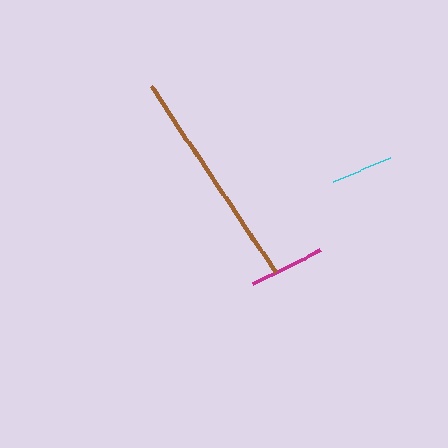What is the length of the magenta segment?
The magenta segment is approximately 76 pixels long.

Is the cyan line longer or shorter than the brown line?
The brown line is longer than the cyan line.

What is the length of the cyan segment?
The cyan segment is approximately 62 pixels long.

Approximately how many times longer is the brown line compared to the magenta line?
The brown line is approximately 2.9 times the length of the magenta line.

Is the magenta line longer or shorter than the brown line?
The brown line is longer than the magenta line.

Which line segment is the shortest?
The cyan line is the shortest at approximately 62 pixels.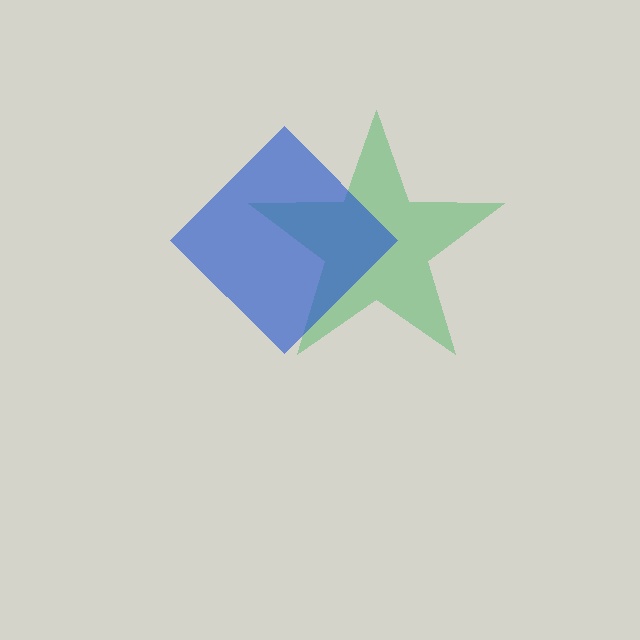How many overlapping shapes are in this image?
There are 2 overlapping shapes in the image.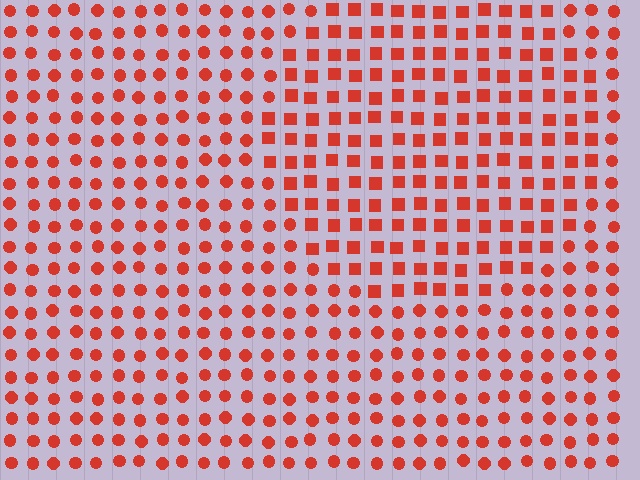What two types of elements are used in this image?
The image uses squares inside the circle region and circles outside it.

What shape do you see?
I see a circle.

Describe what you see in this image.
The image is filled with small red elements arranged in a uniform grid. A circle-shaped region contains squares, while the surrounding area contains circles. The boundary is defined purely by the change in element shape.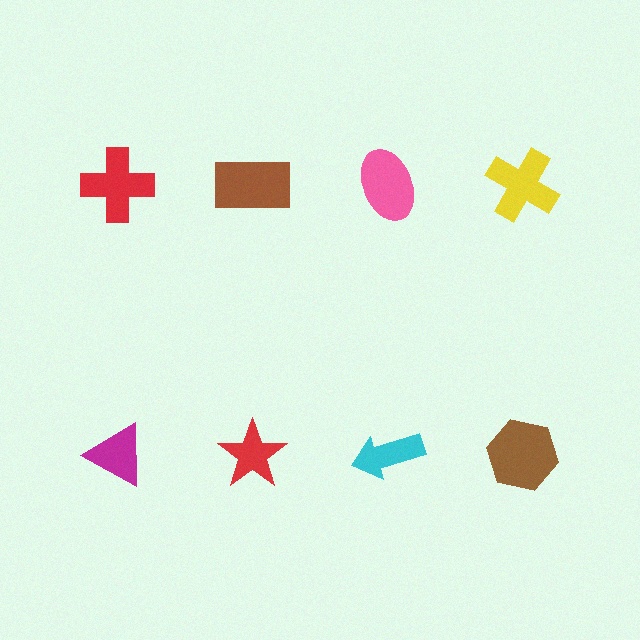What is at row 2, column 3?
A cyan arrow.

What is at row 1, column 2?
A brown rectangle.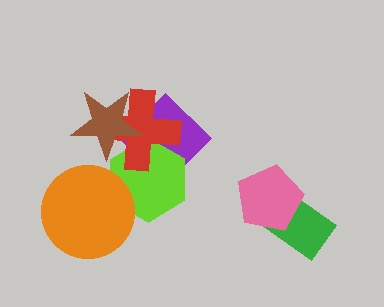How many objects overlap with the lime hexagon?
4 objects overlap with the lime hexagon.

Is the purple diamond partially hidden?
Yes, it is partially covered by another shape.